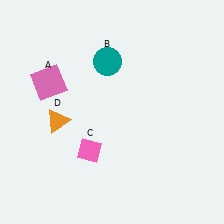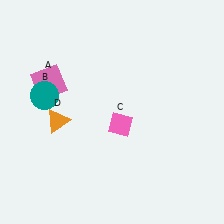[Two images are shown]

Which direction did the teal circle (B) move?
The teal circle (B) moved left.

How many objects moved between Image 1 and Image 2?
2 objects moved between the two images.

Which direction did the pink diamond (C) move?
The pink diamond (C) moved right.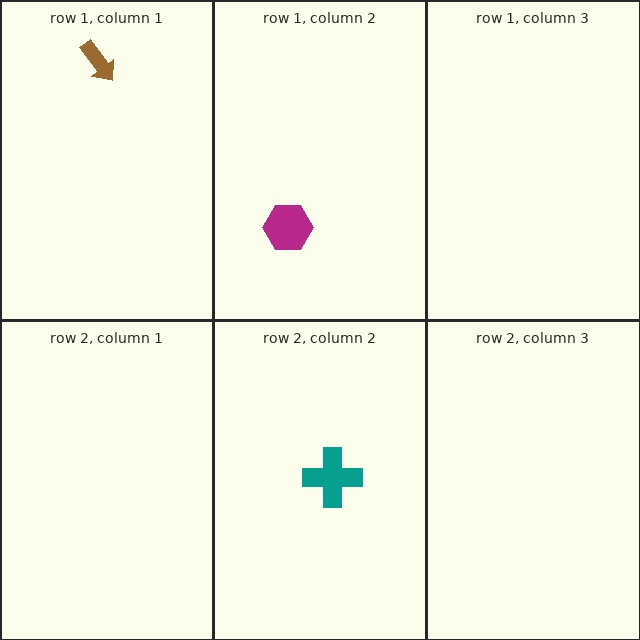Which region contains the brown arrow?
The row 1, column 1 region.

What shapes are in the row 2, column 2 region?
The teal cross.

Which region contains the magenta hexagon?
The row 1, column 2 region.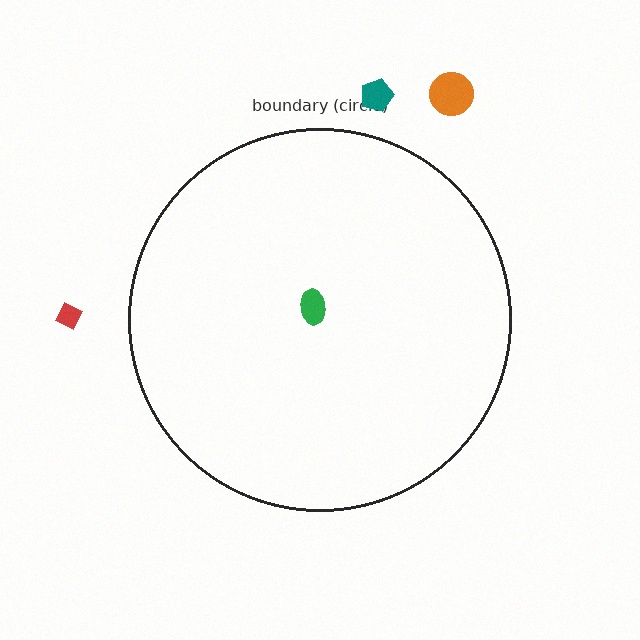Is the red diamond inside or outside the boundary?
Outside.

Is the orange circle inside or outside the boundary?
Outside.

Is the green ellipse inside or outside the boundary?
Inside.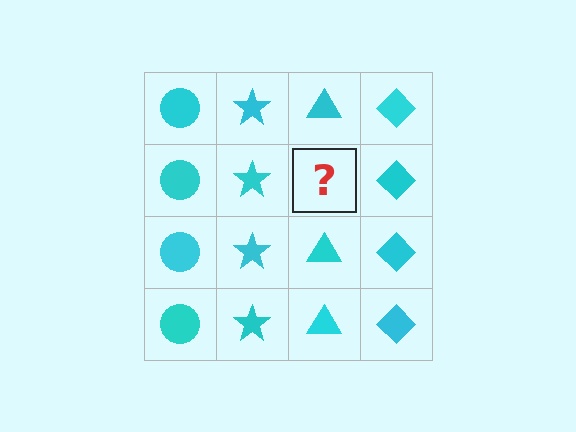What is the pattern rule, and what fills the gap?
The rule is that each column has a consistent shape. The gap should be filled with a cyan triangle.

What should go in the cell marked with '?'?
The missing cell should contain a cyan triangle.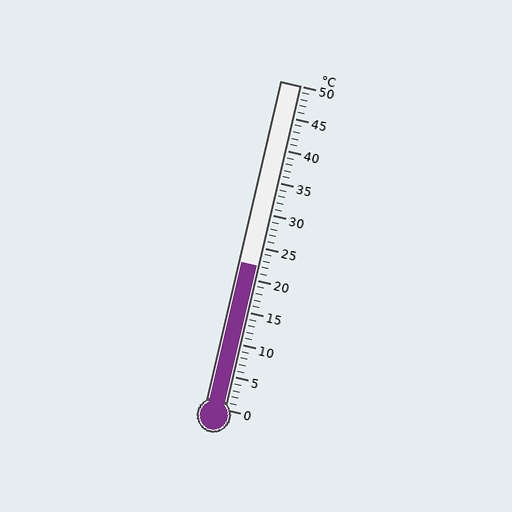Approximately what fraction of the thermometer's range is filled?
The thermometer is filled to approximately 45% of its range.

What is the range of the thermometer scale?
The thermometer scale ranges from 0°C to 50°C.